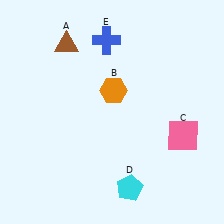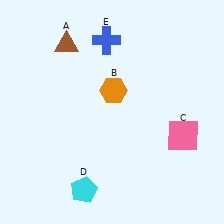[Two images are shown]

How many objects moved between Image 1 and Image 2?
1 object moved between the two images.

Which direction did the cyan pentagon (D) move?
The cyan pentagon (D) moved left.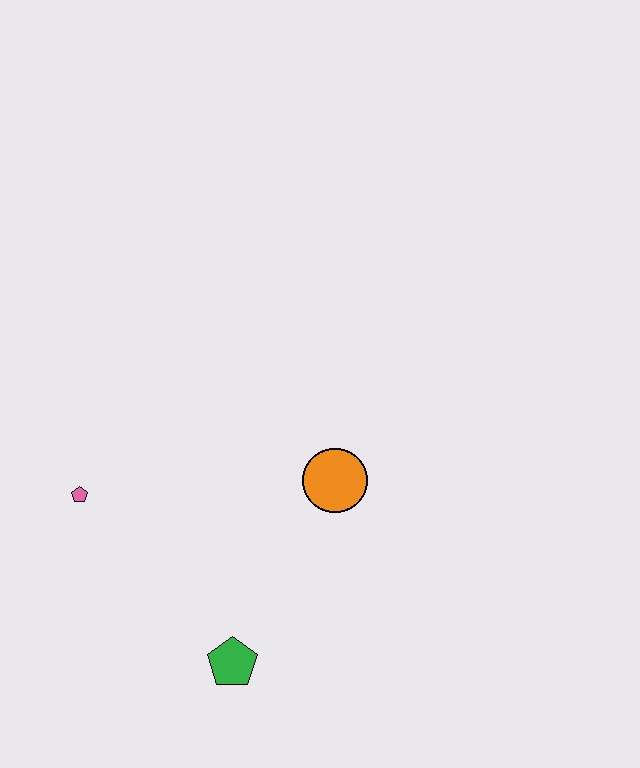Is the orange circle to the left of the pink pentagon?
No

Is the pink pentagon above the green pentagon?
Yes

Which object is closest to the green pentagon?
The orange circle is closest to the green pentagon.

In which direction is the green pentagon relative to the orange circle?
The green pentagon is below the orange circle.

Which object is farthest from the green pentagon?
The pink pentagon is farthest from the green pentagon.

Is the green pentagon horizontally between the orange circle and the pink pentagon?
Yes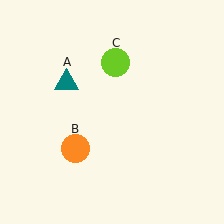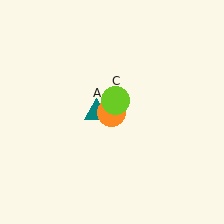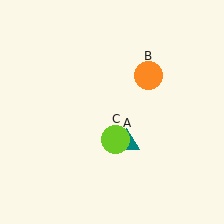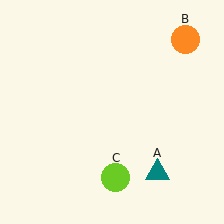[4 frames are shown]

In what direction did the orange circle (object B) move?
The orange circle (object B) moved up and to the right.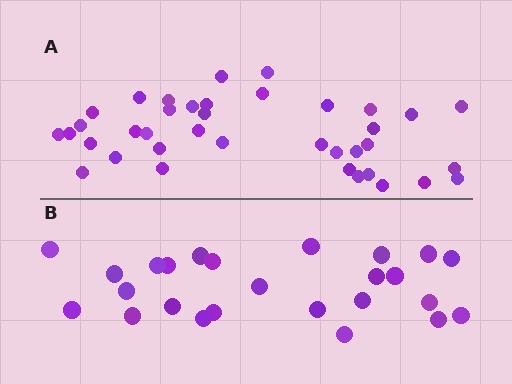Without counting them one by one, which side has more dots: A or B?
Region A (the top region) has more dots.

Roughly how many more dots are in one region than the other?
Region A has approximately 15 more dots than region B.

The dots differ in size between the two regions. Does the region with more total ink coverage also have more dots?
No. Region B has more total ink coverage because its dots are larger, but region A actually contains more individual dots. Total area can be misleading — the number of items is what matters here.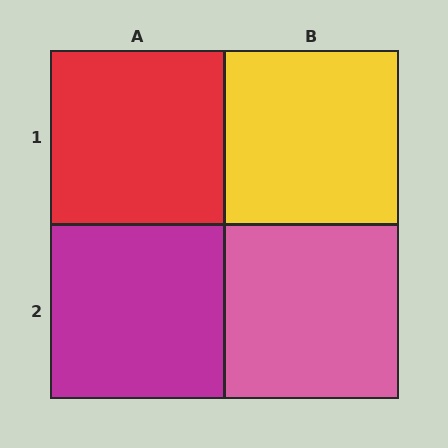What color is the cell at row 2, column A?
Magenta.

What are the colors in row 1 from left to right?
Red, yellow.